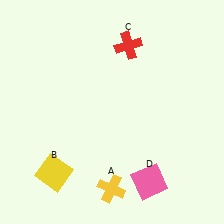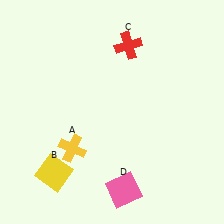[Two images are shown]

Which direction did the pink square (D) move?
The pink square (D) moved left.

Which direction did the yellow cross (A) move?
The yellow cross (A) moved up.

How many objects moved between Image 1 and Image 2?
2 objects moved between the two images.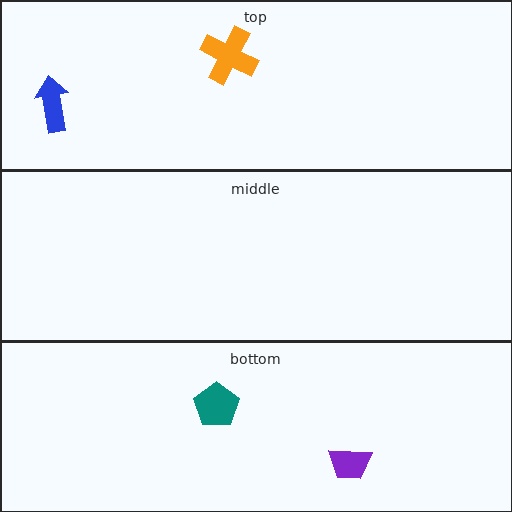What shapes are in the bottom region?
The purple trapezoid, the teal pentagon.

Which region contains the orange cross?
The top region.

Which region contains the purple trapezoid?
The bottom region.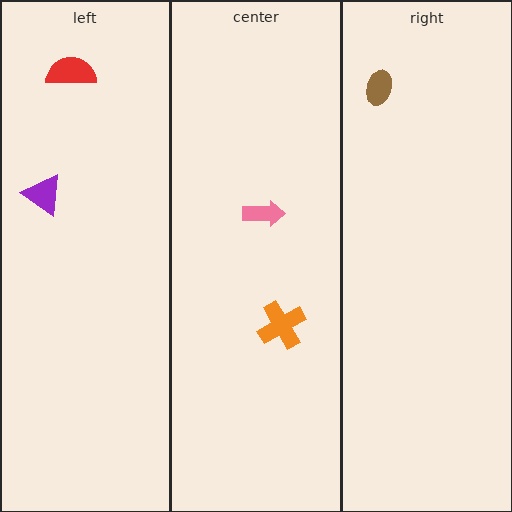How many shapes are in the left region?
2.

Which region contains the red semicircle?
The left region.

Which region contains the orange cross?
The center region.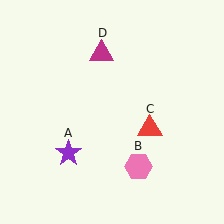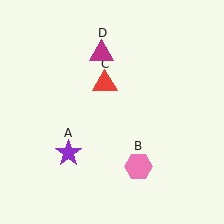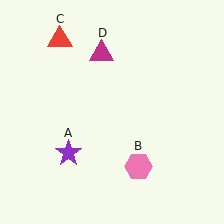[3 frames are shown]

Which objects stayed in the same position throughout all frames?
Purple star (object A) and pink hexagon (object B) and magenta triangle (object D) remained stationary.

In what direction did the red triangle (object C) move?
The red triangle (object C) moved up and to the left.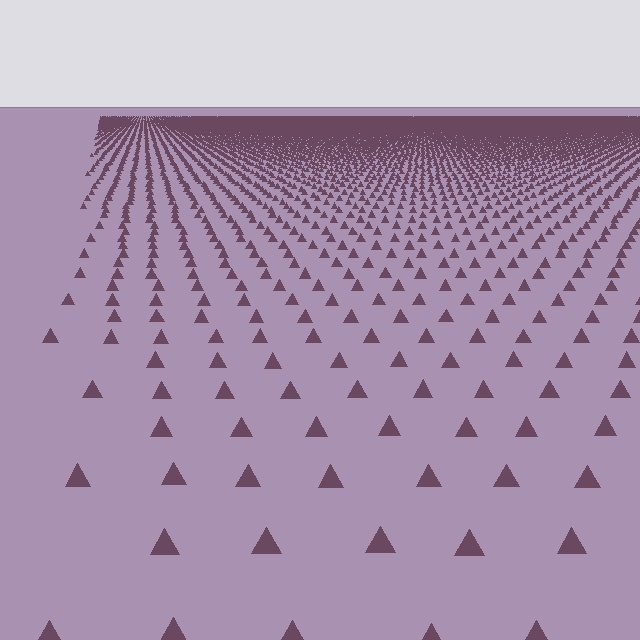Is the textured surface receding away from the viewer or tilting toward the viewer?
The surface is receding away from the viewer. Texture elements get smaller and denser toward the top.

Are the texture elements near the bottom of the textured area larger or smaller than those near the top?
Larger. Near the bottom, elements are closer to the viewer and appear at a bigger on-screen size.